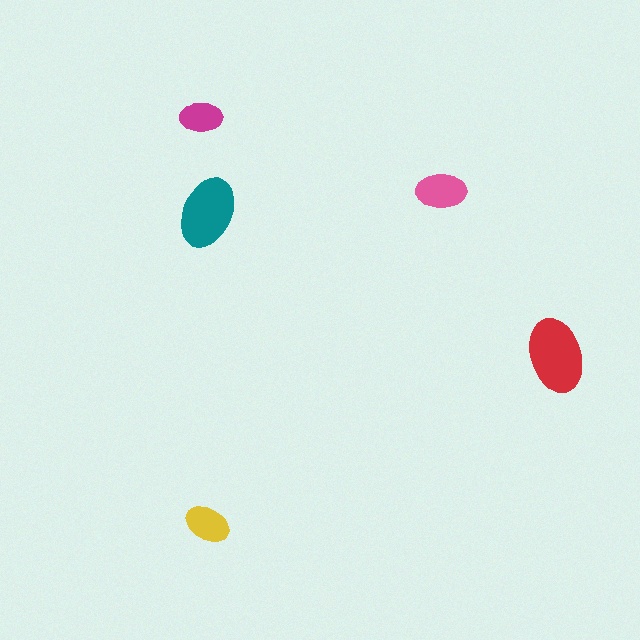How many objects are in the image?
There are 5 objects in the image.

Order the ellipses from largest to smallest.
the red one, the teal one, the pink one, the yellow one, the magenta one.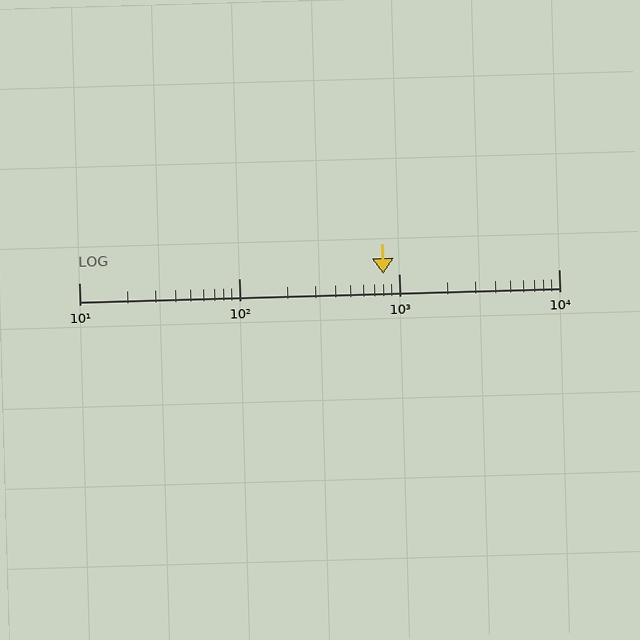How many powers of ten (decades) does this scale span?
The scale spans 3 decades, from 10 to 10000.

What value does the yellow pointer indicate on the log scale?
The pointer indicates approximately 800.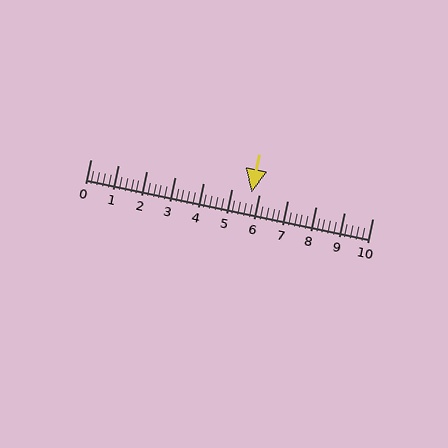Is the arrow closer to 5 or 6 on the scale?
The arrow is closer to 6.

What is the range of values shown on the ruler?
The ruler shows values from 0 to 10.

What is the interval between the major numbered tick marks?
The major tick marks are spaced 1 units apart.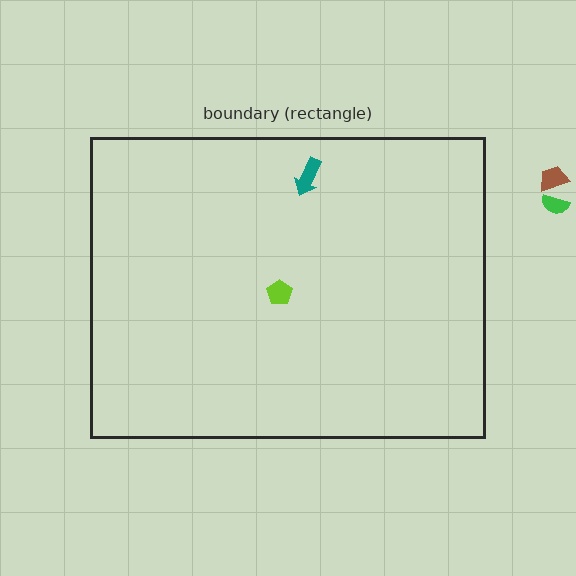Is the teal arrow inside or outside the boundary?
Inside.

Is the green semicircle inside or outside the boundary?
Outside.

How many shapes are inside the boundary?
2 inside, 2 outside.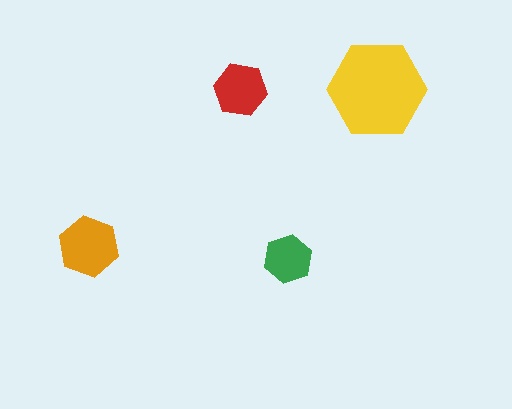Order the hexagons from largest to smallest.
the yellow one, the orange one, the red one, the green one.